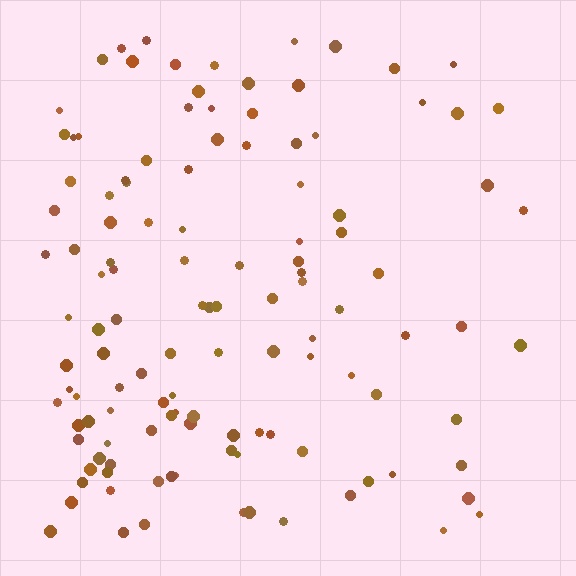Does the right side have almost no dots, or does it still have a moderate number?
Still a moderate number, just noticeably fewer than the left.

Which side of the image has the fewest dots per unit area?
The right.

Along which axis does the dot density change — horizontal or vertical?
Horizontal.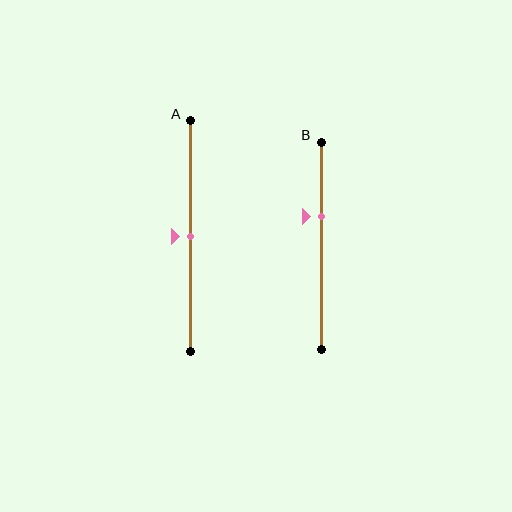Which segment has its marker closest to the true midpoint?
Segment A has its marker closest to the true midpoint.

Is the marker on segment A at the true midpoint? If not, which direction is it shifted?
Yes, the marker on segment A is at the true midpoint.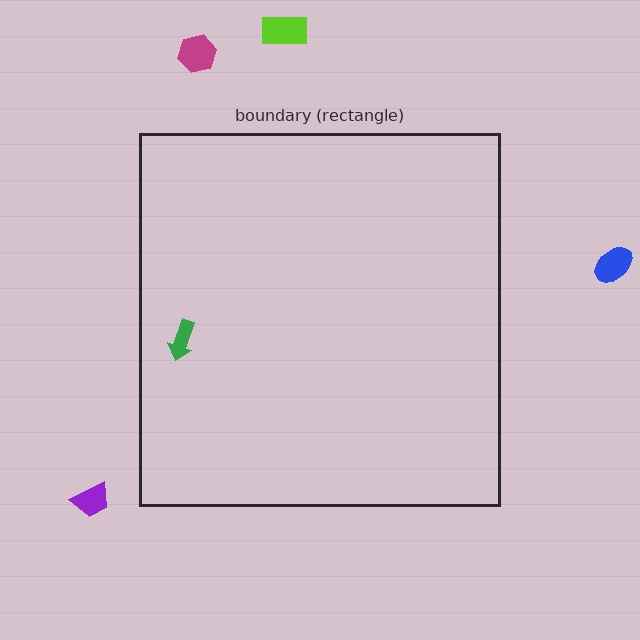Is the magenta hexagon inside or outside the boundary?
Outside.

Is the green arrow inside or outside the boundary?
Inside.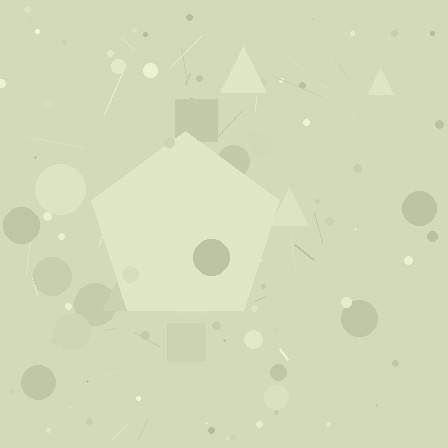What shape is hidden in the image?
A pentagon is hidden in the image.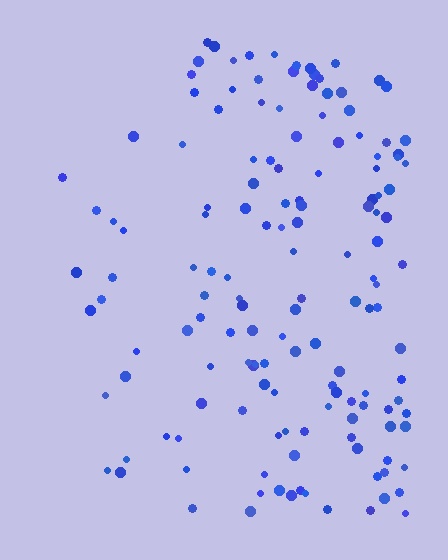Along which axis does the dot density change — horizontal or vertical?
Horizontal.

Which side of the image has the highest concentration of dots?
The right.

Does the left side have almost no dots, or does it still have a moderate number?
Still a moderate number, just noticeably fewer than the right.